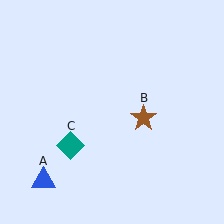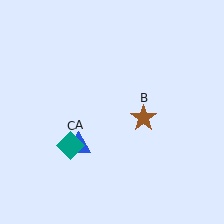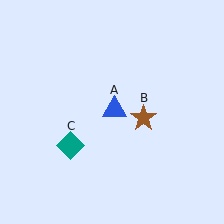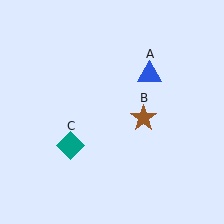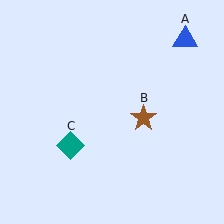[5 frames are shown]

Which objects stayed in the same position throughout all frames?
Brown star (object B) and teal diamond (object C) remained stationary.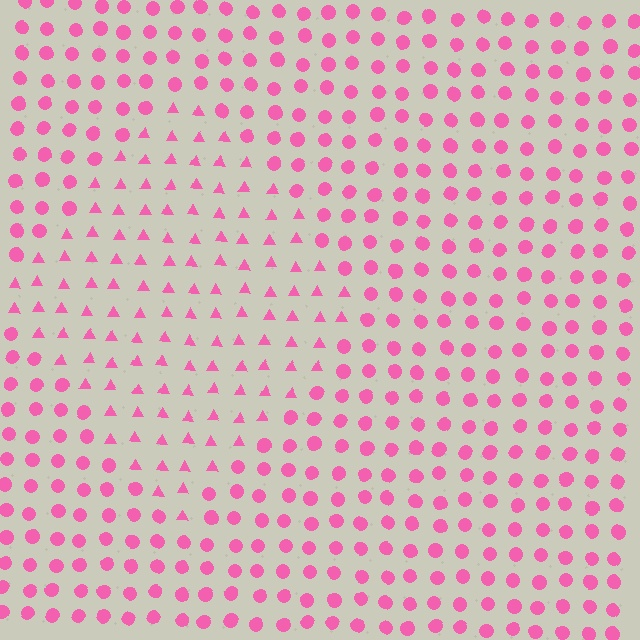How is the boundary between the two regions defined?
The boundary is defined by a change in element shape: triangles inside vs. circles outside. All elements share the same color and spacing.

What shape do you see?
I see a diamond.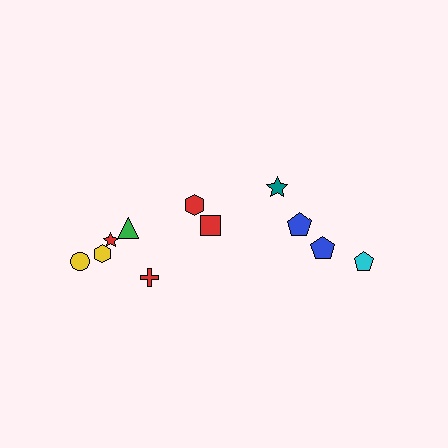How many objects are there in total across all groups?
There are 11 objects.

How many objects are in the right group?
There are 4 objects.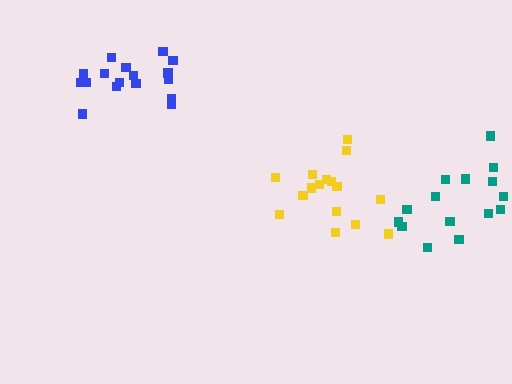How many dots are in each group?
Group 1: 16 dots, Group 2: 15 dots, Group 3: 17 dots (48 total).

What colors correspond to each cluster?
The clusters are colored: yellow, teal, blue.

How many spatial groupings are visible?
There are 3 spatial groupings.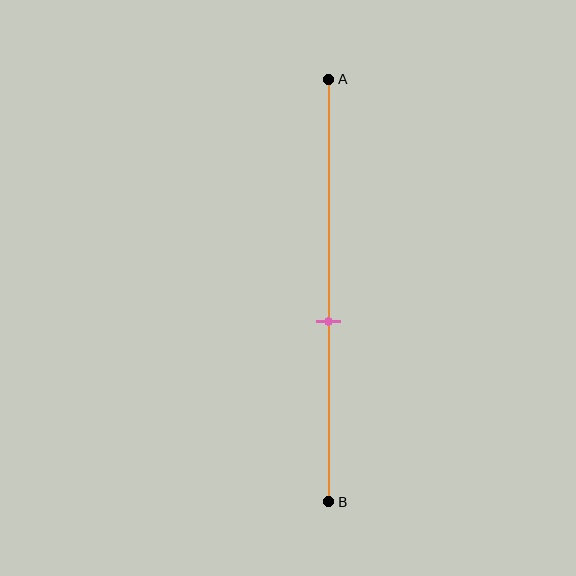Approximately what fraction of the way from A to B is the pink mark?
The pink mark is approximately 55% of the way from A to B.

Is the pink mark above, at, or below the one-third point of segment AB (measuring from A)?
The pink mark is below the one-third point of segment AB.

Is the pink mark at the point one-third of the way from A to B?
No, the mark is at about 55% from A, not at the 33% one-third point.